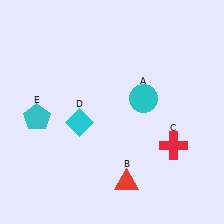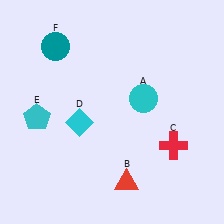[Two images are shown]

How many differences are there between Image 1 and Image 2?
There is 1 difference between the two images.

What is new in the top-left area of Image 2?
A teal circle (F) was added in the top-left area of Image 2.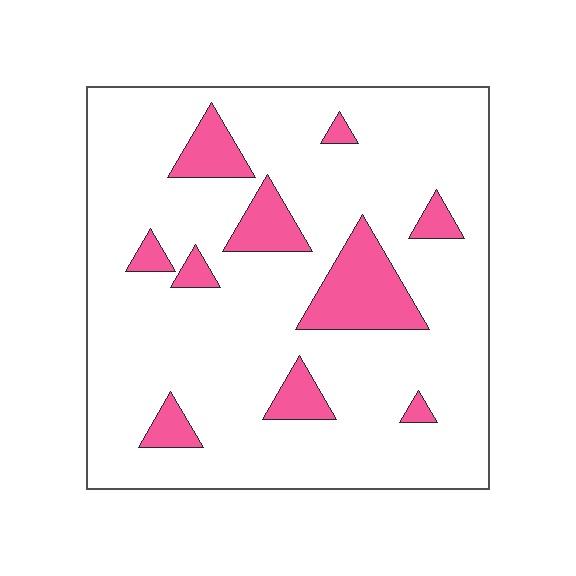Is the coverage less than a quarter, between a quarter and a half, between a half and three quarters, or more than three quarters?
Less than a quarter.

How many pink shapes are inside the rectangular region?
10.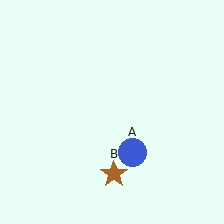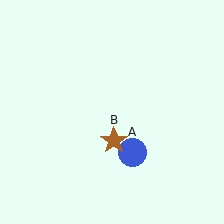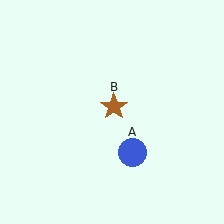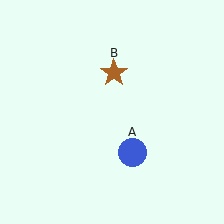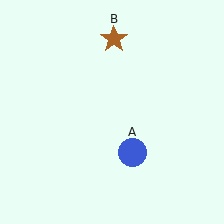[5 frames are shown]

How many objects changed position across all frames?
1 object changed position: brown star (object B).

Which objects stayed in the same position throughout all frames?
Blue circle (object A) remained stationary.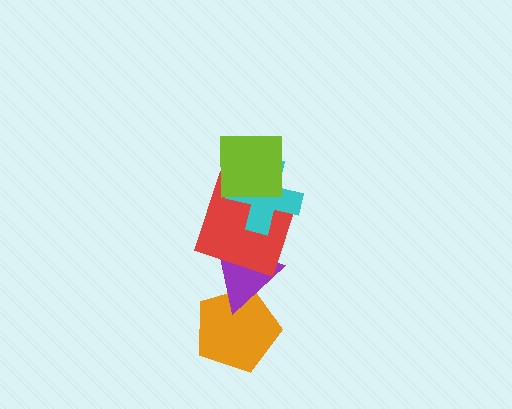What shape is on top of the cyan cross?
The lime square is on top of the cyan cross.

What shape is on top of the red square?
The cyan cross is on top of the red square.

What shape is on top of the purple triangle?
The red square is on top of the purple triangle.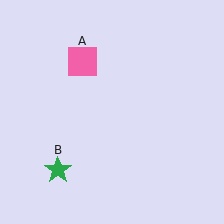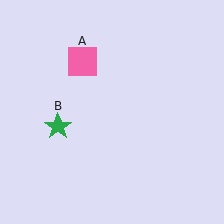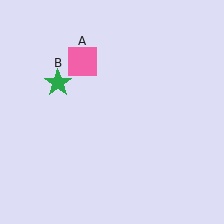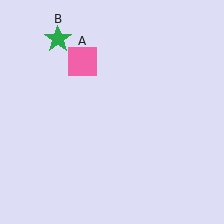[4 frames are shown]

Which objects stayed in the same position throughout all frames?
Pink square (object A) remained stationary.